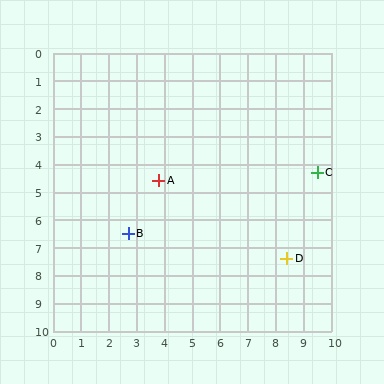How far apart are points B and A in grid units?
Points B and A are about 2.2 grid units apart.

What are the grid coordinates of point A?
Point A is at approximately (3.8, 4.6).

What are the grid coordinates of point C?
Point C is at approximately (9.5, 4.3).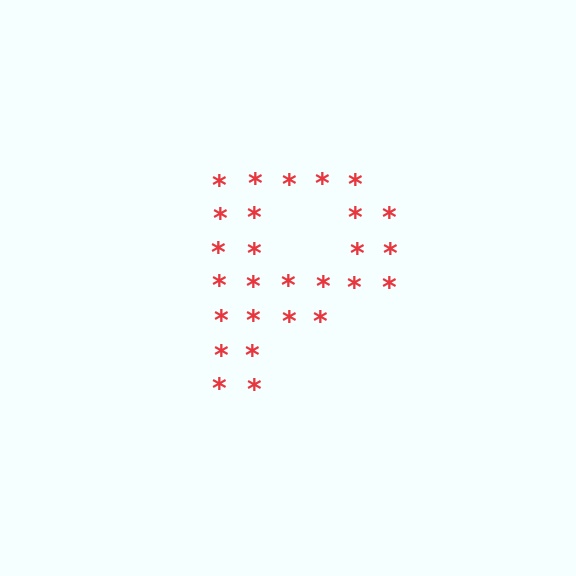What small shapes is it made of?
It is made of small asterisks.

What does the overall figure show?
The overall figure shows the letter P.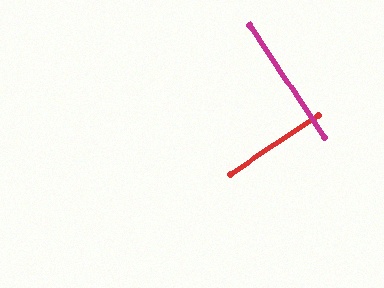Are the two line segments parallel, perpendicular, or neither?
Perpendicular — they meet at approximately 89°.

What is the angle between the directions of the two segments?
Approximately 89 degrees.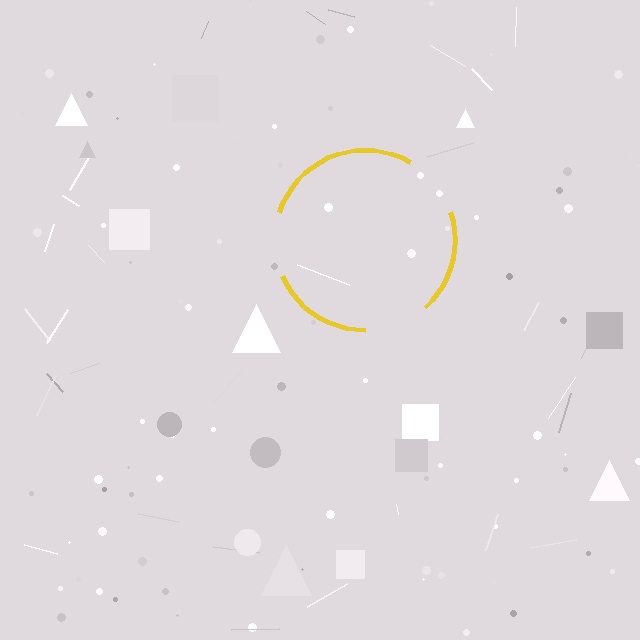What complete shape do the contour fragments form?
The contour fragments form a circle.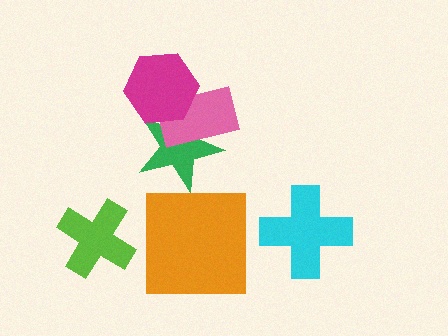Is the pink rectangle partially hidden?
Yes, it is partially covered by another shape.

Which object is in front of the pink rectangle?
The magenta hexagon is in front of the pink rectangle.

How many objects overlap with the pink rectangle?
2 objects overlap with the pink rectangle.